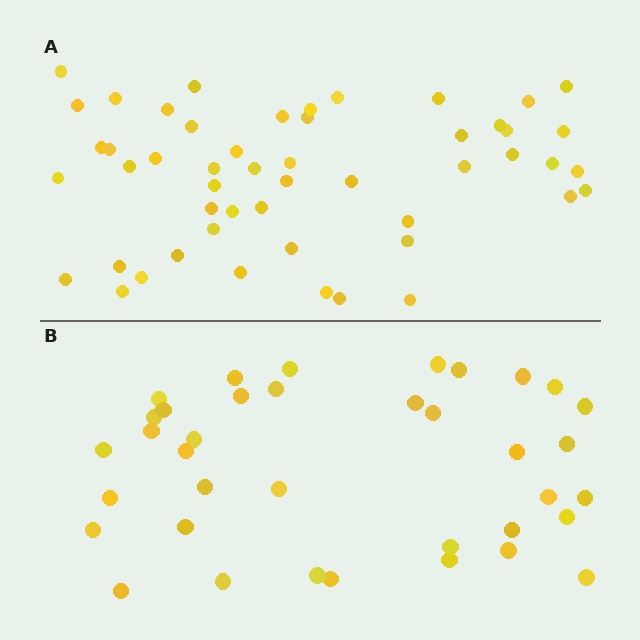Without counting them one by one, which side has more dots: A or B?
Region A (the top region) has more dots.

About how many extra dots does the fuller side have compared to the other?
Region A has approximately 15 more dots than region B.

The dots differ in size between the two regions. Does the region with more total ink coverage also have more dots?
No. Region B has more total ink coverage because its dots are larger, but region A actually contains more individual dots. Total area can be misleading — the number of items is what matters here.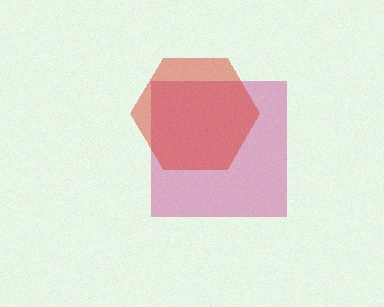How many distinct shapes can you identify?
There are 2 distinct shapes: a magenta square, a red hexagon.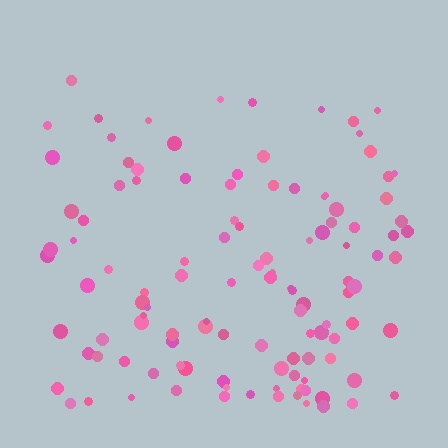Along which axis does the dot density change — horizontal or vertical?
Vertical.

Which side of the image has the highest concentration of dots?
The bottom.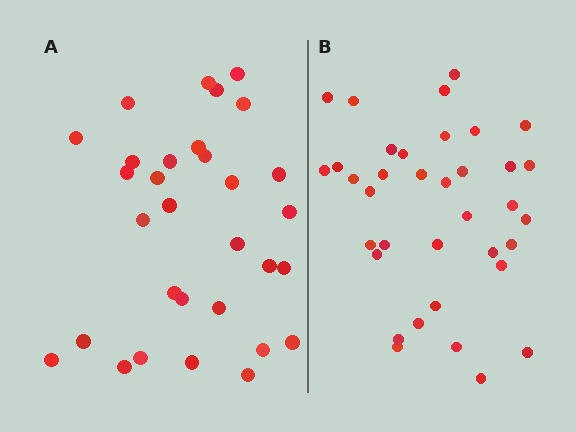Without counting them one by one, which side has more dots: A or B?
Region B (the right region) has more dots.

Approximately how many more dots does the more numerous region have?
Region B has about 5 more dots than region A.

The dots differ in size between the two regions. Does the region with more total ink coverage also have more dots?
No. Region A has more total ink coverage because its dots are larger, but region B actually contains more individual dots. Total area can be misleading — the number of items is what matters here.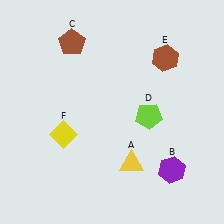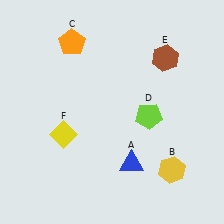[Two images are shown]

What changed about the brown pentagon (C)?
In Image 1, C is brown. In Image 2, it changed to orange.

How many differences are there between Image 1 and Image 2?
There are 3 differences between the two images.